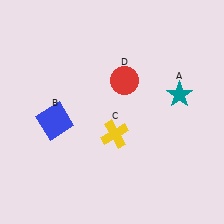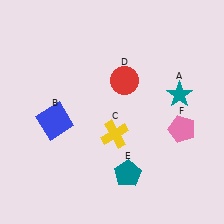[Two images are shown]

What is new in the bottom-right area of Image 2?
A pink pentagon (F) was added in the bottom-right area of Image 2.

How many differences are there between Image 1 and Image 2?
There are 2 differences between the two images.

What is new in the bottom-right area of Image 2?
A teal pentagon (E) was added in the bottom-right area of Image 2.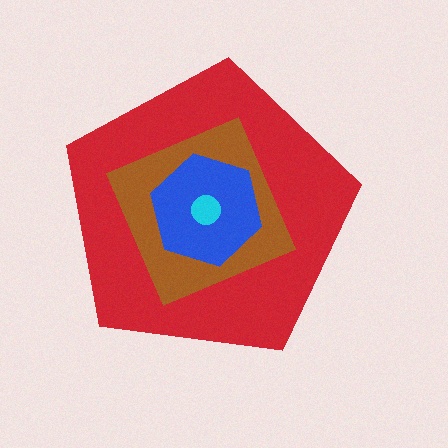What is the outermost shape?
The red pentagon.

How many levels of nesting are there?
4.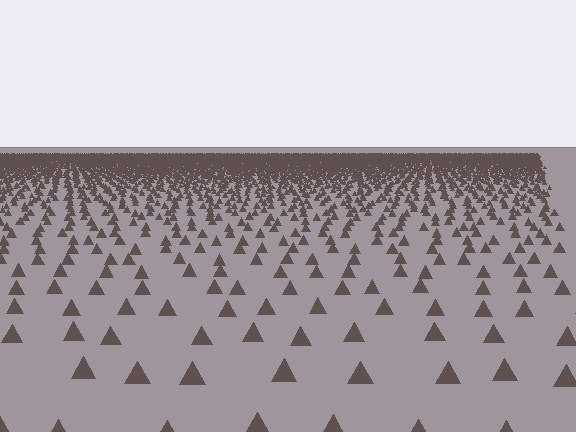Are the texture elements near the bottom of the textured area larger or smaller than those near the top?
Larger. Near the bottom, elements are closer to the viewer and appear at a bigger on-screen size.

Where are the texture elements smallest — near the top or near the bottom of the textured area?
Near the top.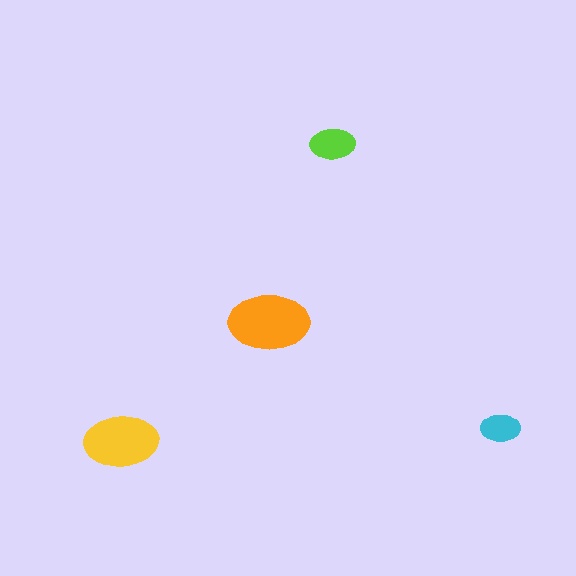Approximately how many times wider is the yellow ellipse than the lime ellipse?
About 1.5 times wider.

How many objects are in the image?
There are 4 objects in the image.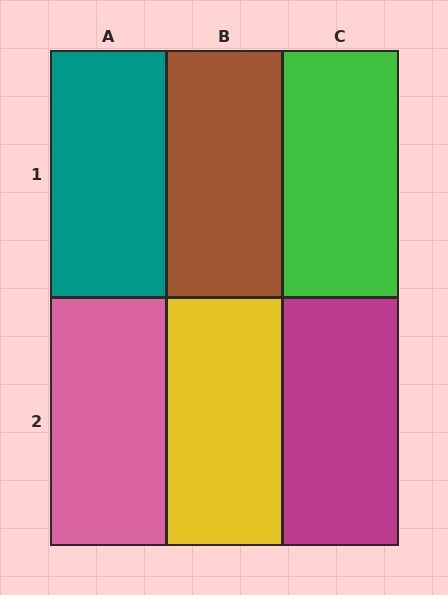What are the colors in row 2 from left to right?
Pink, yellow, magenta.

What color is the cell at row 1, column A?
Teal.